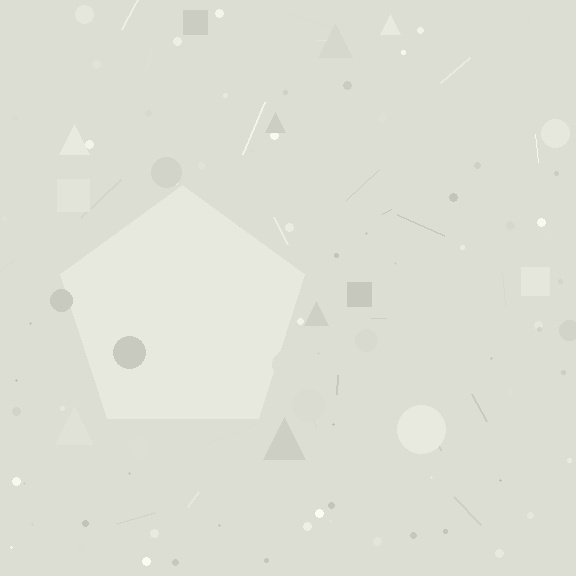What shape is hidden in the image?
A pentagon is hidden in the image.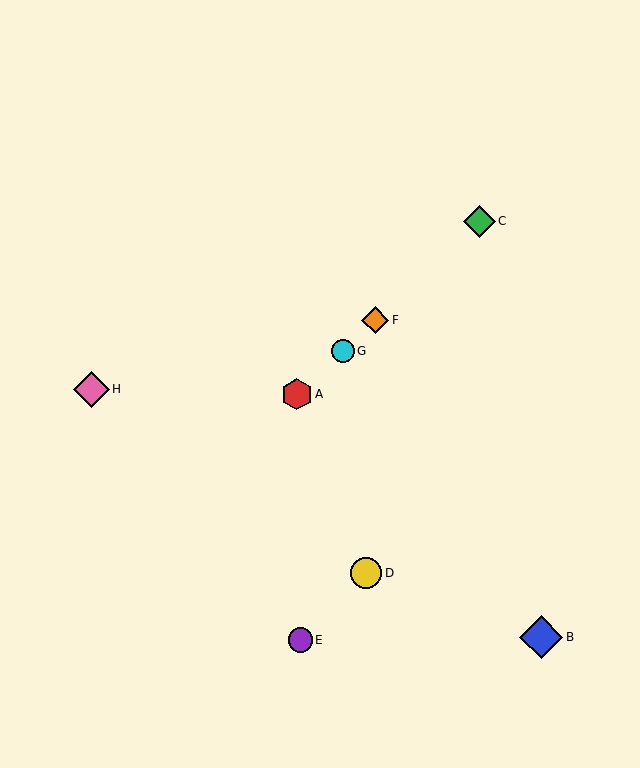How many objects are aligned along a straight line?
4 objects (A, C, F, G) are aligned along a straight line.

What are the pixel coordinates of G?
Object G is at (343, 351).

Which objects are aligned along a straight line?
Objects A, C, F, G are aligned along a straight line.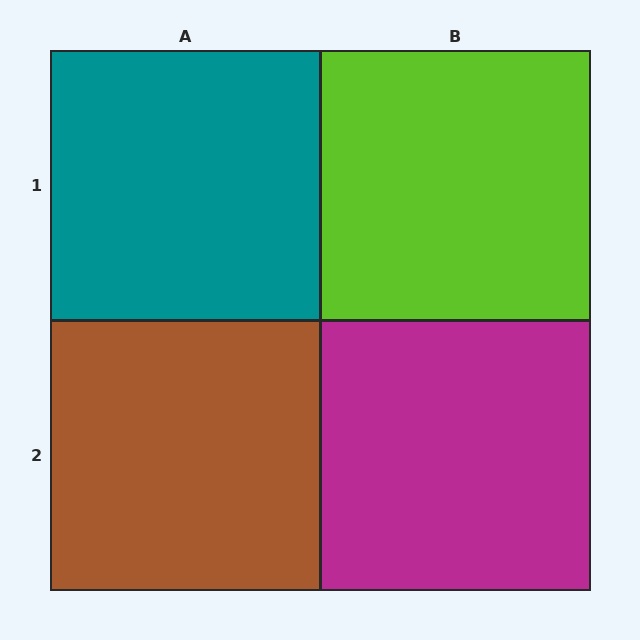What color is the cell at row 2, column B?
Magenta.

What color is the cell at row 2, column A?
Brown.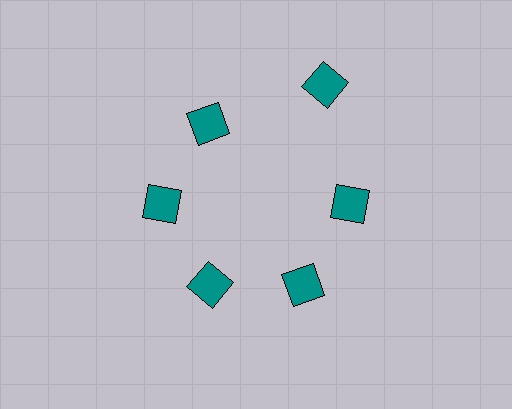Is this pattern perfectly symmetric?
No. The 6 teal diamonds are arranged in a ring, but one element near the 1 o'clock position is pushed outward from the center, breaking the 6-fold rotational symmetry.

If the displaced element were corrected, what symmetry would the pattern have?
It would have 6-fold rotational symmetry — the pattern would map onto itself every 60 degrees.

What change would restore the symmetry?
The symmetry would be restored by moving it inward, back onto the ring so that all 6 diamonds sit at equal angles and equal distance from the center.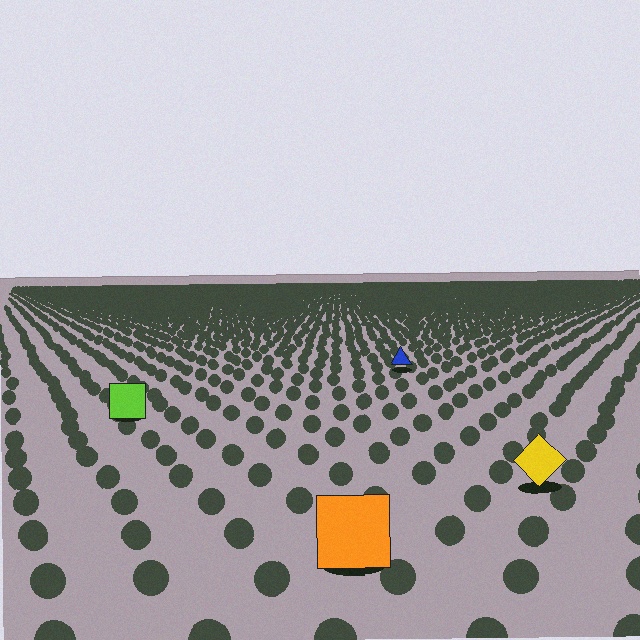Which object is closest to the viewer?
The orange square is closest. The texture marks near it are larger and more spread out.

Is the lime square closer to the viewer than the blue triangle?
Yes. The lime square is closer — you can tell from the texture gradient: the ground texture is coarser near it.